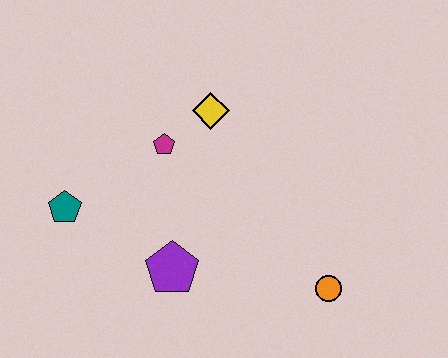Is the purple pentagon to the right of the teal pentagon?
Yes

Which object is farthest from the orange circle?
The teal pentagon is farthest from the orange circle.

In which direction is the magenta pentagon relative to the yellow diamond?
The magenta pentagon is to the left of the yellow diamond.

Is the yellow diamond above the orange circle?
Yes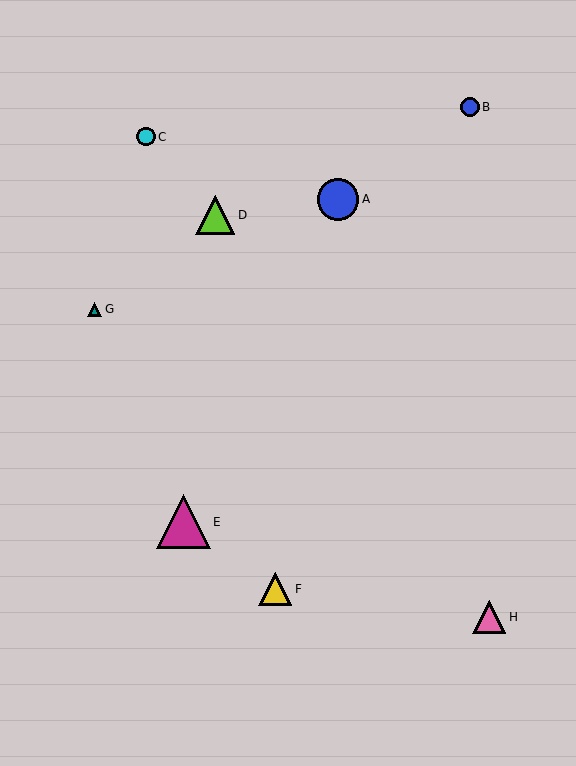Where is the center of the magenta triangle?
The center of the magenta triangle is at (184, 522).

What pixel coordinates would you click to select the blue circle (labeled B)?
Click at (470, 107) to select the blue circle B.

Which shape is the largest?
The magenta triangle (labeled E) is the largest.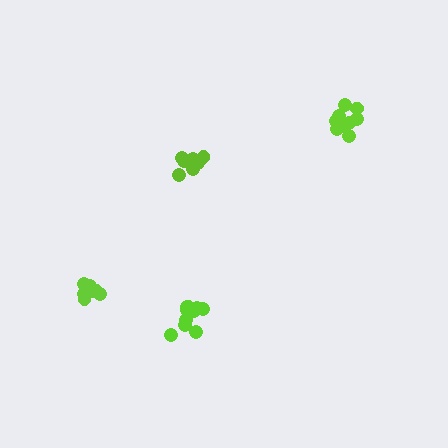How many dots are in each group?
Group 1: 10 dots, Group 2: 12 dots, Group 3: 10 dots, Group 4: 11 dots (43 total).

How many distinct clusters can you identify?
There are 4 distinct clusters.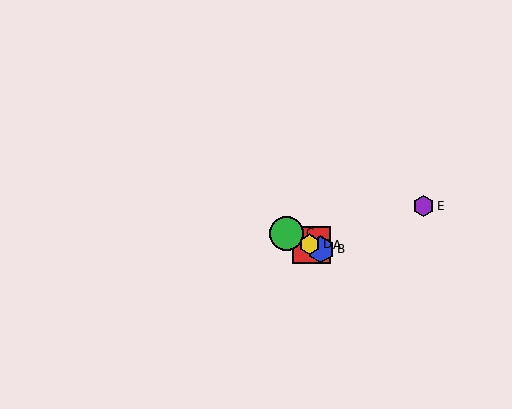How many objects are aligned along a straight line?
4 objects (A, B, C, D) are aligned along a straight line.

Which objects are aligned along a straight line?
Objects A, B, C, D are aligned along a straight line.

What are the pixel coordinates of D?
Object D is at (310, 244).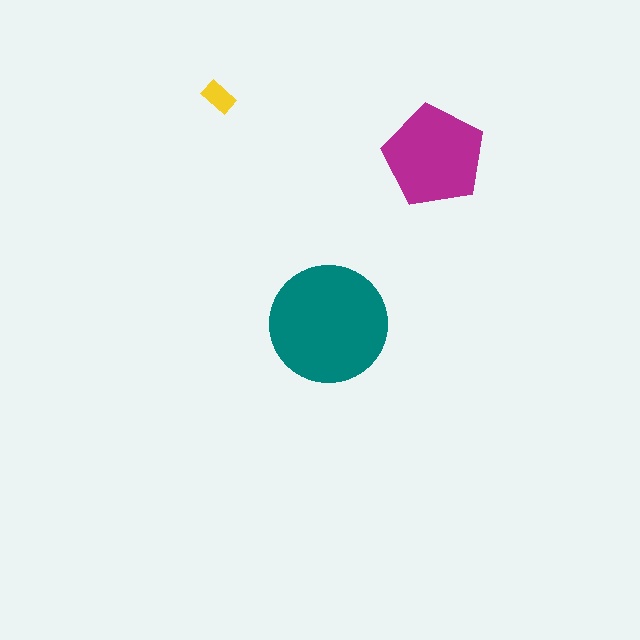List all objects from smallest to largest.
The yellow rectangle, the magenta pentagon, the teal circle.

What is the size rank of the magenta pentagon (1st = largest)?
2nd.